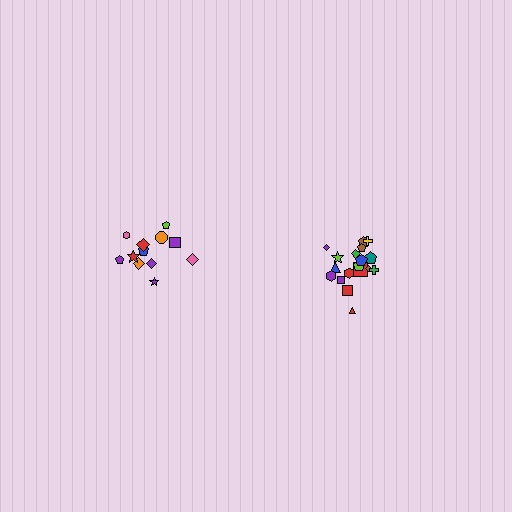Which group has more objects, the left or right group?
The right group.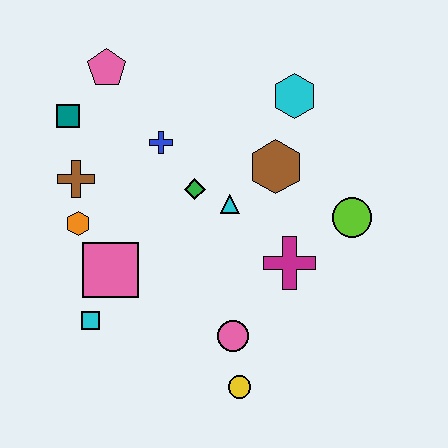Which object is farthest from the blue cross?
The yellow circle is farthest from the blue cross.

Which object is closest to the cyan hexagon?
The brown hexagon is closest to the cyan hexagon.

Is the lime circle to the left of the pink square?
No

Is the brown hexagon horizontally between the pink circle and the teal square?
No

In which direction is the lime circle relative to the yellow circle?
The lime circle is above the yellow circle.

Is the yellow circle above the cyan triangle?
No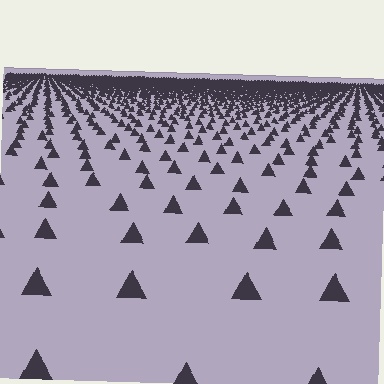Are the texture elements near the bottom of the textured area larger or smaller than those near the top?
Larger. Near the bottom, elements are closer to the viewer and appear at a bigger on-screen size.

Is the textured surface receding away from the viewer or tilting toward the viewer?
The surface is receding away from the viewer. Texture elements get smaller and denser toward the top.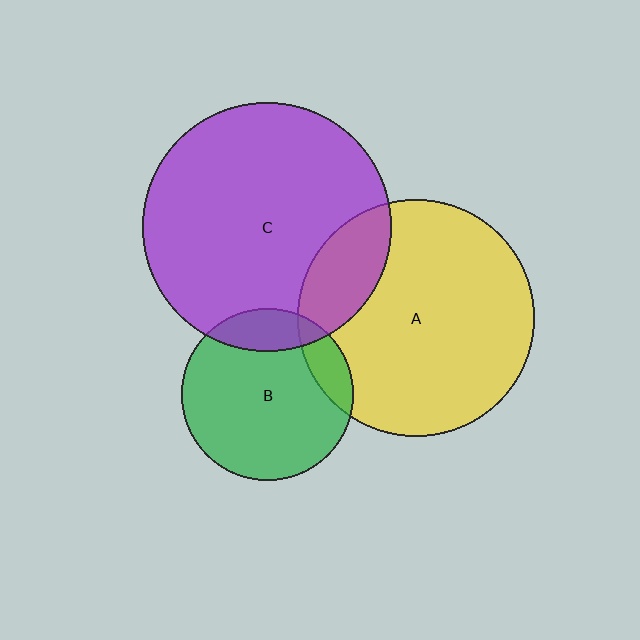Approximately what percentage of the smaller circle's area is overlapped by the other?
Approximately 20%.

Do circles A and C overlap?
Yes.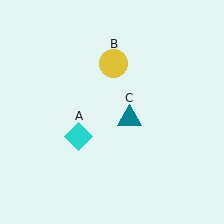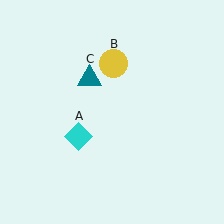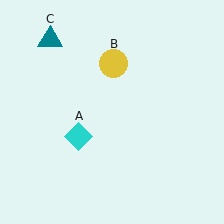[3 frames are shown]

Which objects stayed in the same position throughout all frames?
Cyan diamond (object A) and yellow circle (object B) remained stationary.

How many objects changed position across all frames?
1 object changed position: teal triangle (object C).